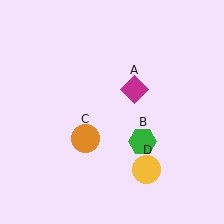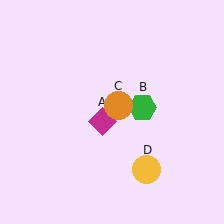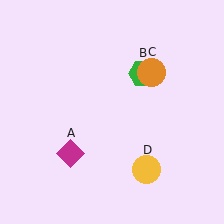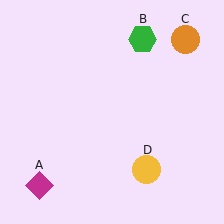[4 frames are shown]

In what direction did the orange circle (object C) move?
The orange circle (object C) moved up and to the right.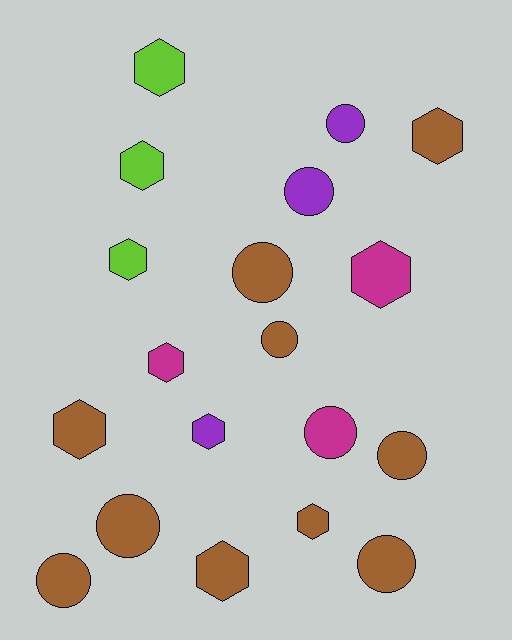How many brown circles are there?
There are 6 brown circles.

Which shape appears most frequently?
Hexagon, with 10 objects.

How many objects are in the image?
There are 19 objects.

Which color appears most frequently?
Brown, with 10 objects.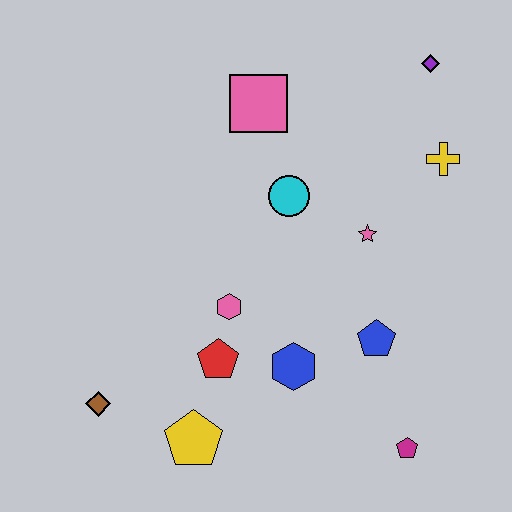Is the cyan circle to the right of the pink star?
No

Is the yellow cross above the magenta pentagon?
Yes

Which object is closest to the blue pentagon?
The blue hexagon is closest to the blue pentagon.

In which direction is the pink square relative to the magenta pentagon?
The pink square is above the magenta pentagon.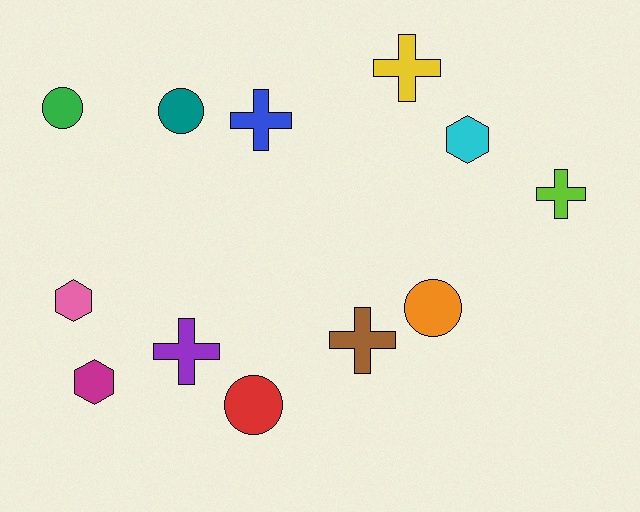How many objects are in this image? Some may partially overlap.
There are 12 objects.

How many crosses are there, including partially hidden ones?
There are 5 crosses.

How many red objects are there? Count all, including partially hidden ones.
There is 1 red object.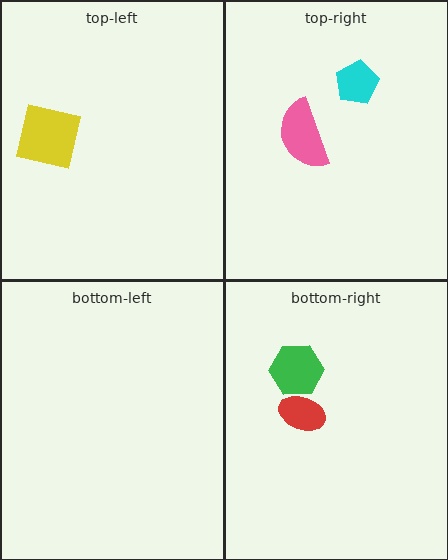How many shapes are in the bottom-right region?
2.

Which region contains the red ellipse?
The bottom-right region.